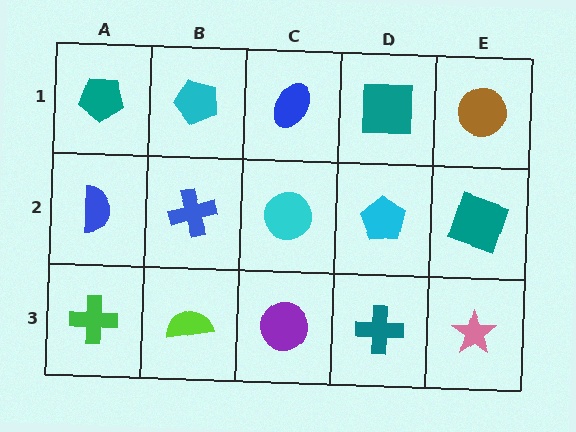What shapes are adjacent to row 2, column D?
A teal square (row 1, column D), a teal cross (row 3, column D), a cyan circle (row 2, column C), a teal square (row 2, column E).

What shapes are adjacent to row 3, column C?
A cyan circle (row 2, column C), a lime semicircle (row 3, column B), a teal cross (row 3, column D).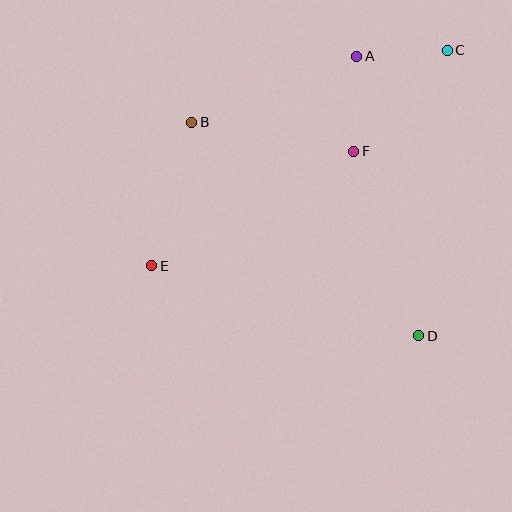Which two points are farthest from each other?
Points C and E are farthest from each other.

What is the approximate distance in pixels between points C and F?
The distance between C and F is approximately 138 pixels.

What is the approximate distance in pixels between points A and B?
The distance between A and B is approximately 178 pixels.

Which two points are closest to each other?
Points A and C are closest to each other.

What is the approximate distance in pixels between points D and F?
The distance between D and F is approximately 196 pixels.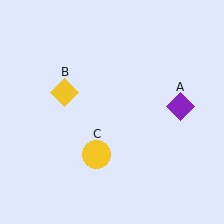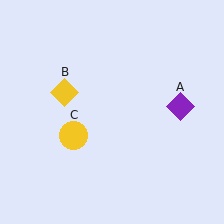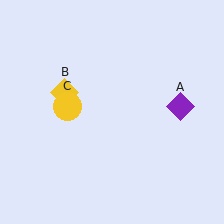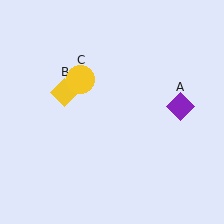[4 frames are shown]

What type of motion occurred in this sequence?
The yellow circle (object C) rotated clockwise around the center of the scene.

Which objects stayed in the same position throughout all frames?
Purple diamond (object A) and yellow diamond (object B) remained stationary.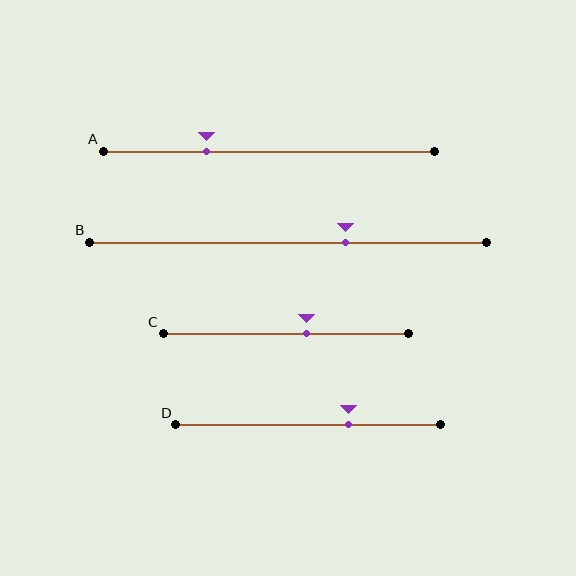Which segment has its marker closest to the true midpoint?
Segment C has its marker closest to the true midpoint.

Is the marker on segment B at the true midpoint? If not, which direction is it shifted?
No, the marker on segment B is shifted to the right by about 14% of the segment length.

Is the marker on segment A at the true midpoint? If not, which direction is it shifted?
No, the marker on segment A is shifted to the left by about 19% of the segment length.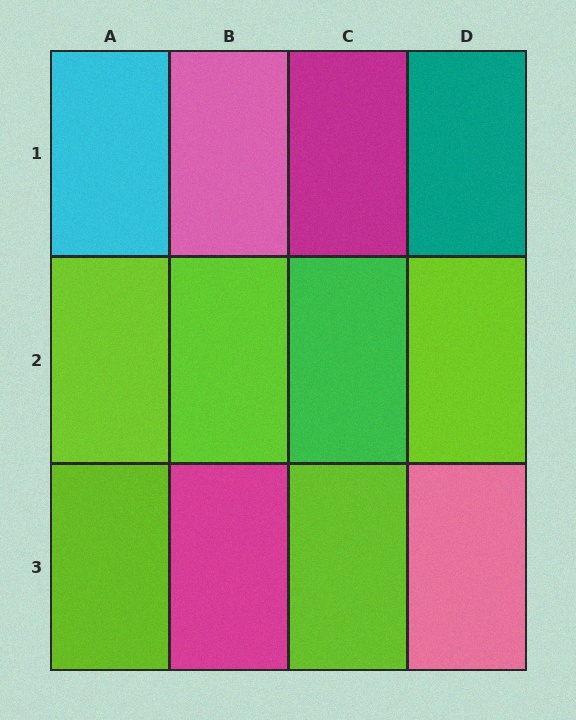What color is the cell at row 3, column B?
Magenta.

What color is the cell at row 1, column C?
Magenta.